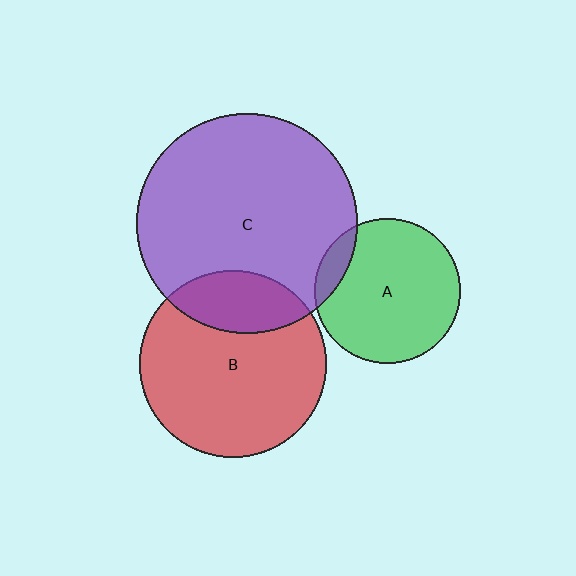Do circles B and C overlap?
Yes.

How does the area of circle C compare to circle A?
Approximately 2.3 times.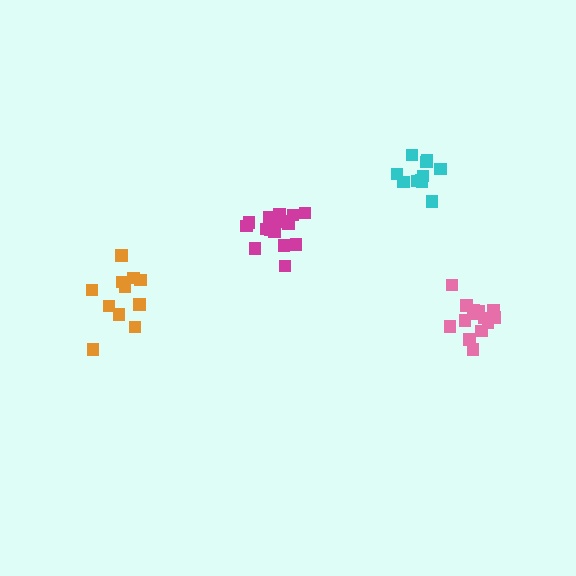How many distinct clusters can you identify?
There are 4 distinct clusters.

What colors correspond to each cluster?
The clusters are colored: orange, pink, magenta, cyan.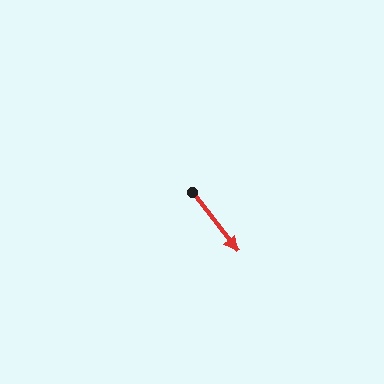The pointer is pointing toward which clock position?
Roughly 5 o'clock.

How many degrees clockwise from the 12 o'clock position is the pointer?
Approximately 142 degrees.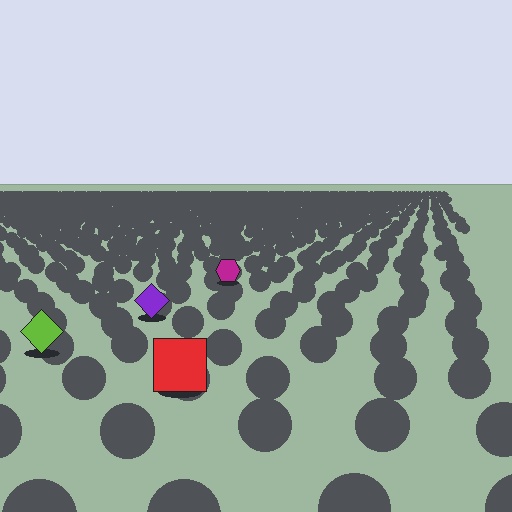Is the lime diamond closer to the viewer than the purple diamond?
Yes. The lime diamond is closer — you can tell from the texture gradient: the ground texture is coarser near it.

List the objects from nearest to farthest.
From nearest to farthest: the red square, the lime diamond, the purple diamond, the magenta hexagon.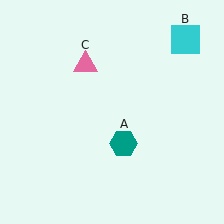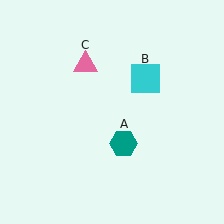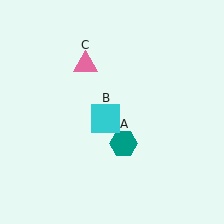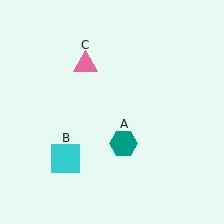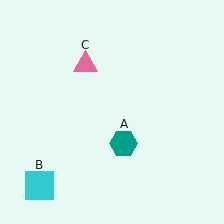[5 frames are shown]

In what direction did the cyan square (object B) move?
The cyan square (object B) moved down and to the left.